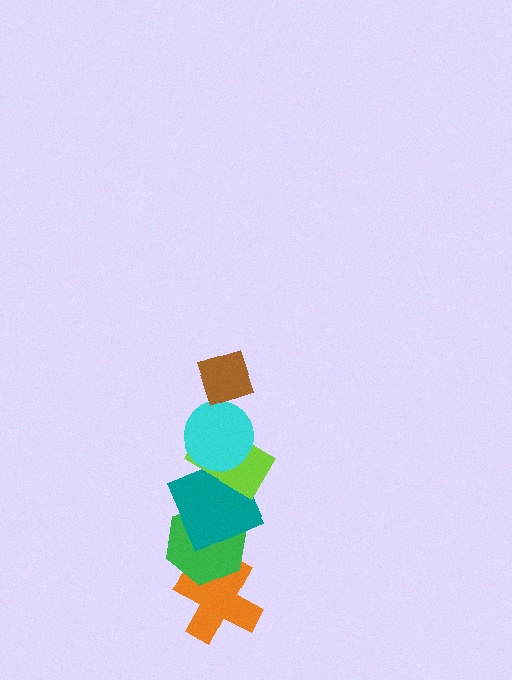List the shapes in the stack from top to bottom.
From top to bottom: the brown diamond, the cyan circle, the lime rectangle, the teal square, the green hexagon, the orange cross.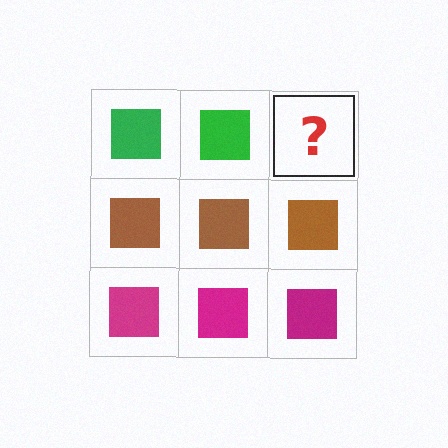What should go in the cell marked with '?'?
The missing cell should contain a green square.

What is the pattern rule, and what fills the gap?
The rule is that each row has a consistent color. The gap should be filled with a green square.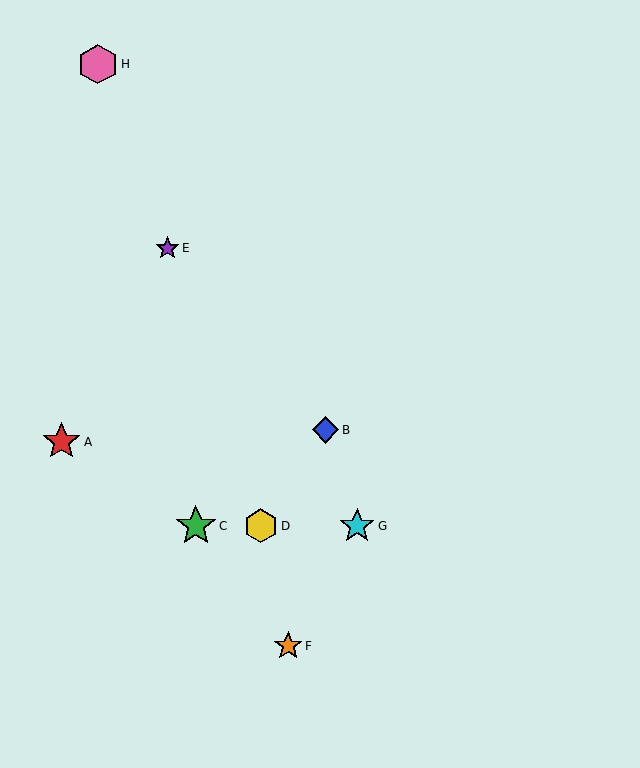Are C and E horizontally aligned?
No, C is at y≈526 and E is at y≈248.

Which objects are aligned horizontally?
Objects C, D, G are aligned horizontally.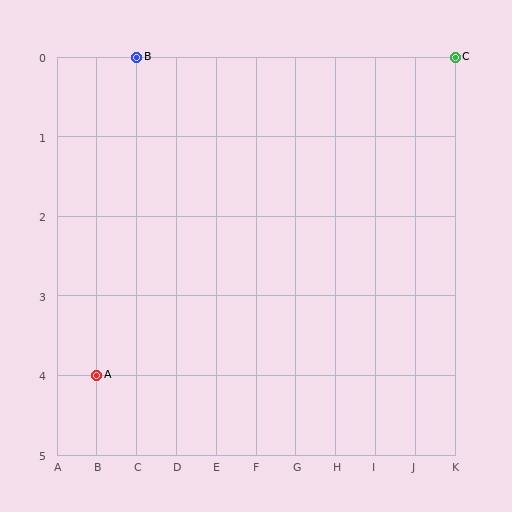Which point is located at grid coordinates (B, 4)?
Point A is at (B, 4).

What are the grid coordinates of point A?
Point A is at grid coordinates (B, 4).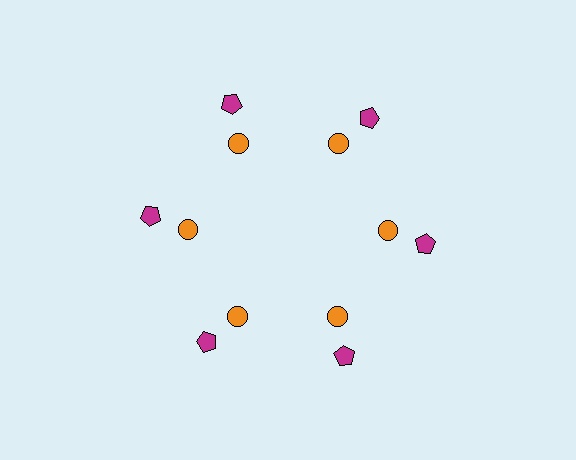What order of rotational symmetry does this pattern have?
This pattern has 6-fold rotational symmetry.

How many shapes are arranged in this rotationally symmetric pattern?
There are 12 shapes, arranged in 6 groups of 2.